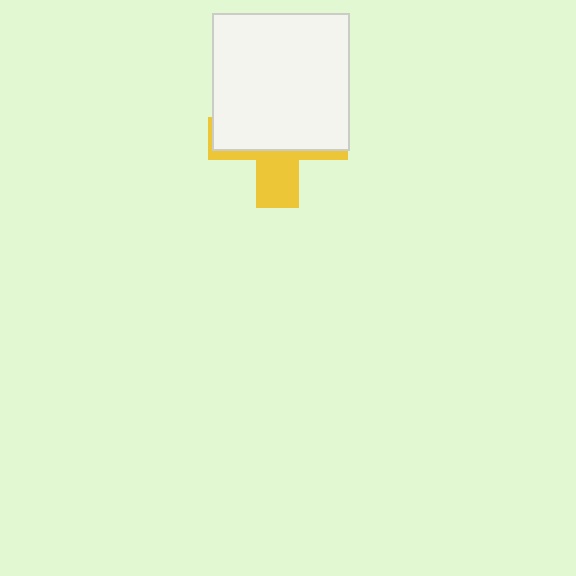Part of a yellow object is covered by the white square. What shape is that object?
It is a cross.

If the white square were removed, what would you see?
You would see the complete yellow cross.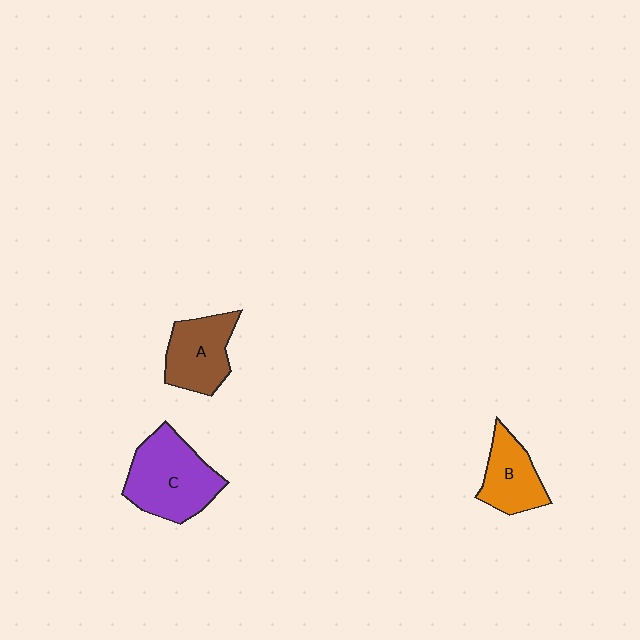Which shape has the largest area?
Shape C (purple).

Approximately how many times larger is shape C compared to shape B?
Approximately 1.6 times.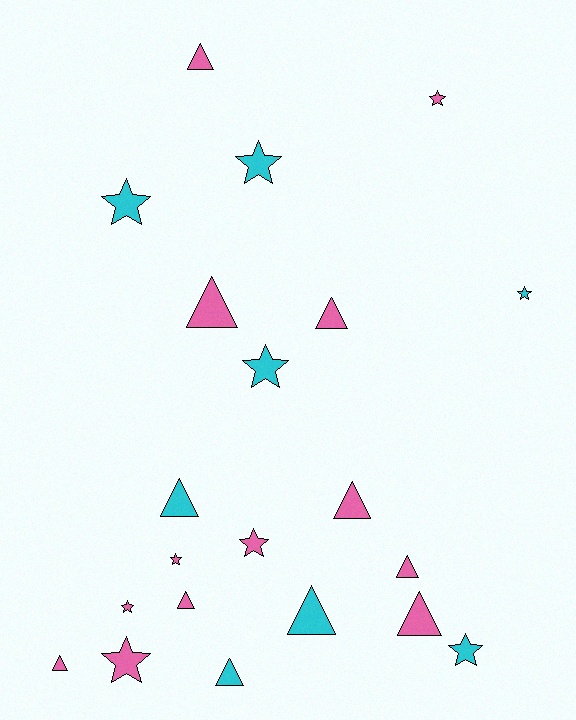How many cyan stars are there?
There are 5 cyan stars.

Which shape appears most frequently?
Triangle, with 11 objects.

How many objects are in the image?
There are 21 objects.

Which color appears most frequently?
Pink, with 13 objects.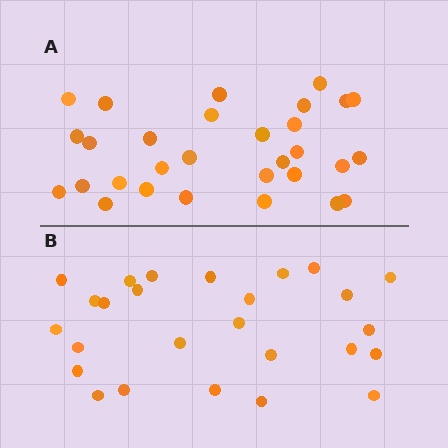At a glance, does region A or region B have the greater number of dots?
Region A (the top region) has more dots.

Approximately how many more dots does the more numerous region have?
Region A has about 4 more dots than region B.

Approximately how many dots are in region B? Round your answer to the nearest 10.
About 30 dots. (The exact count is 26, which rounds to 30.)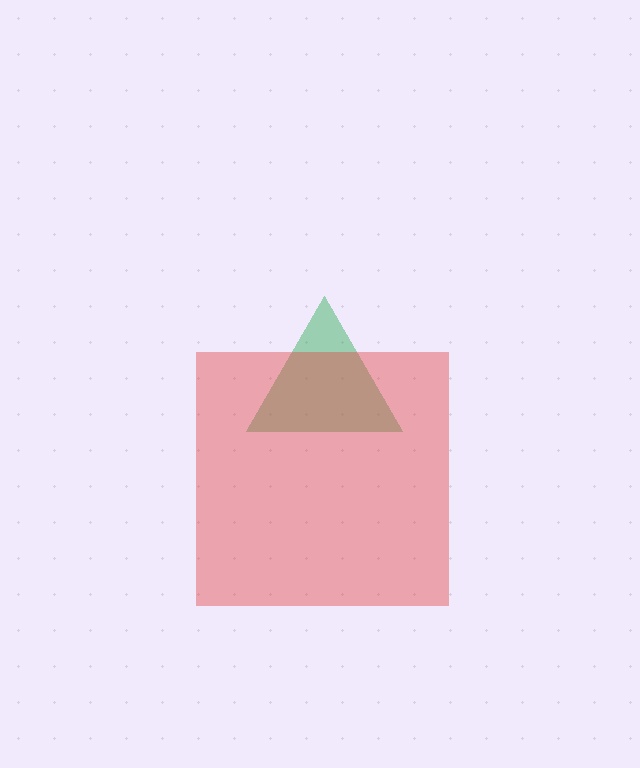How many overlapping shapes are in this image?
There are 2 overlapping shapes in the image.